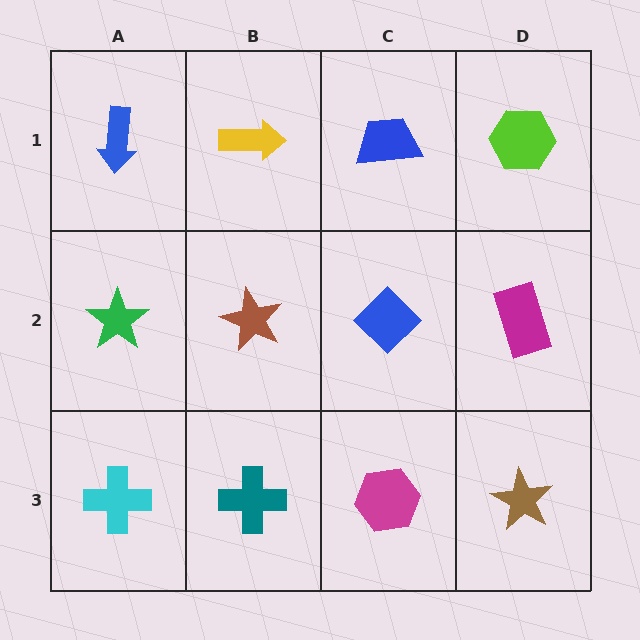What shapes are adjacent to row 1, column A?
A green star (row 2, column A), a yellow arrow (row 1, column B).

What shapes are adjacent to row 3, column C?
A blue diamond (row 2, column C), a teal cross (row 3, column B), a brown star (row 3, column D).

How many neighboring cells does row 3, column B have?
3.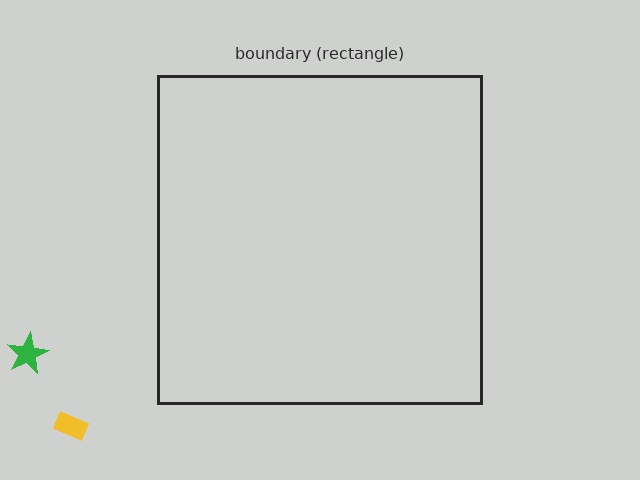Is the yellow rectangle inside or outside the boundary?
Outside.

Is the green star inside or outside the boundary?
Outside.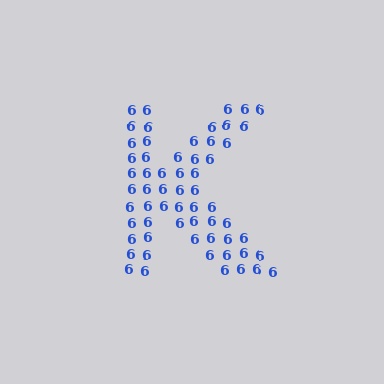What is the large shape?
The large shape is the letter K.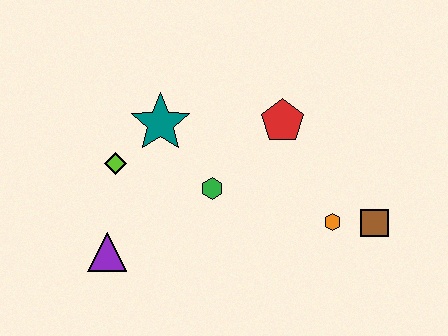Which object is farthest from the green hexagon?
The brown square is farthest from the green hexagon.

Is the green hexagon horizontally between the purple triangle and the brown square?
Yes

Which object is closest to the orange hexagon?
The brown square is closest to the orange hexagon.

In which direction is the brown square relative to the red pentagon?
The brown square is below the red pentagon.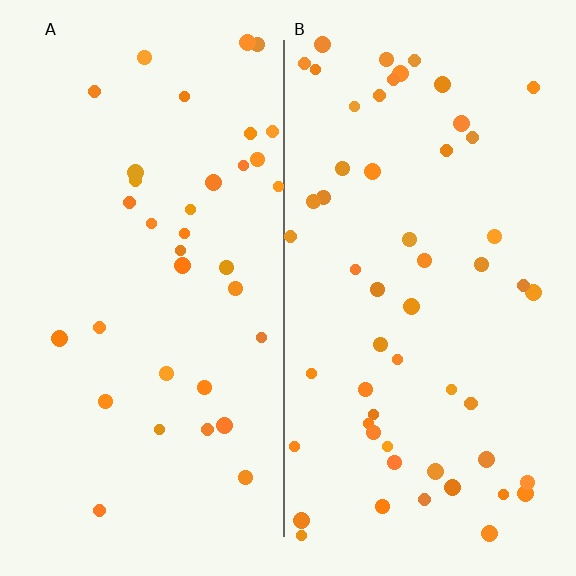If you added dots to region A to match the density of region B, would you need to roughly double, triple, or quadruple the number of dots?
Approximately double.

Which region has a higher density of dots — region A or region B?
B (the right).